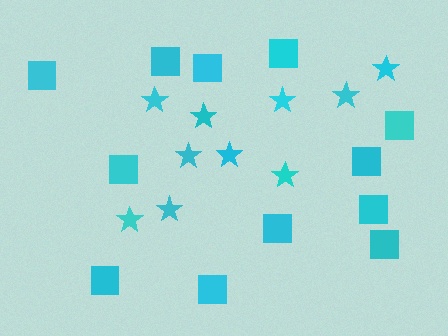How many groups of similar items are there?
There are 2 groups: one group of squares (12) and one group of stars (10).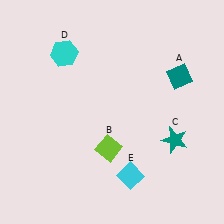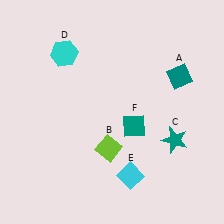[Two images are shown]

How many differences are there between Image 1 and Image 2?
There is 1 difference between the two images.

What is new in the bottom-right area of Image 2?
A teal diamond (F) was added in the bottom-right area of Image 2.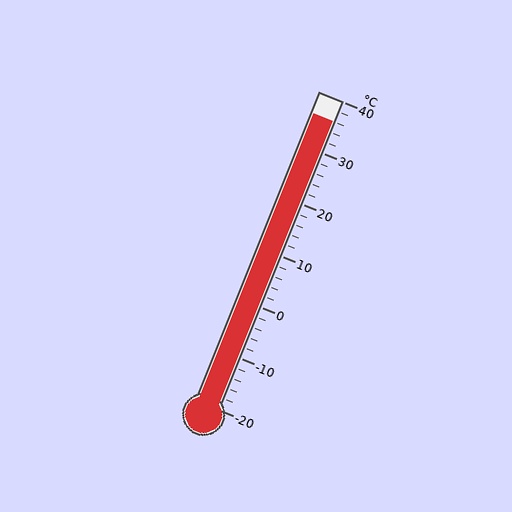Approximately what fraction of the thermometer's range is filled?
The thermometer is filled to approximately 95% of its range.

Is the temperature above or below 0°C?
The temperature is above 0°C.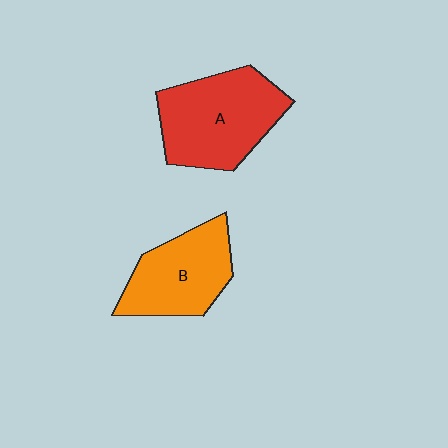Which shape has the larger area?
Shape A (red).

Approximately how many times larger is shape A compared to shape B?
Approximately 1.3 times.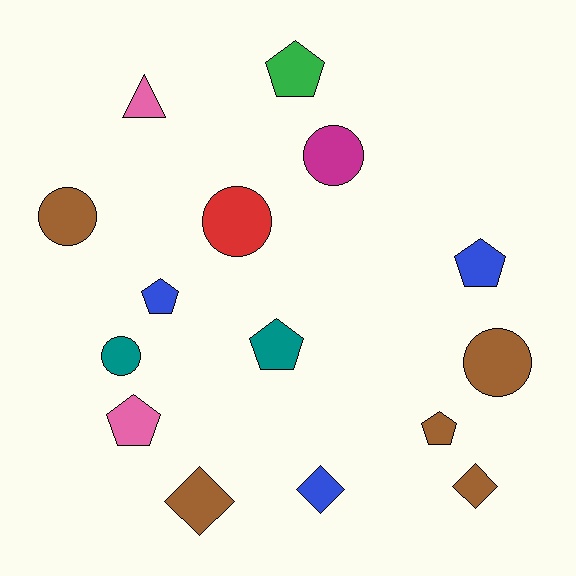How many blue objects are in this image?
There are 3 blue objects.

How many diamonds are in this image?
There are 3 diamonds.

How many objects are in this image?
There are 15 objects.